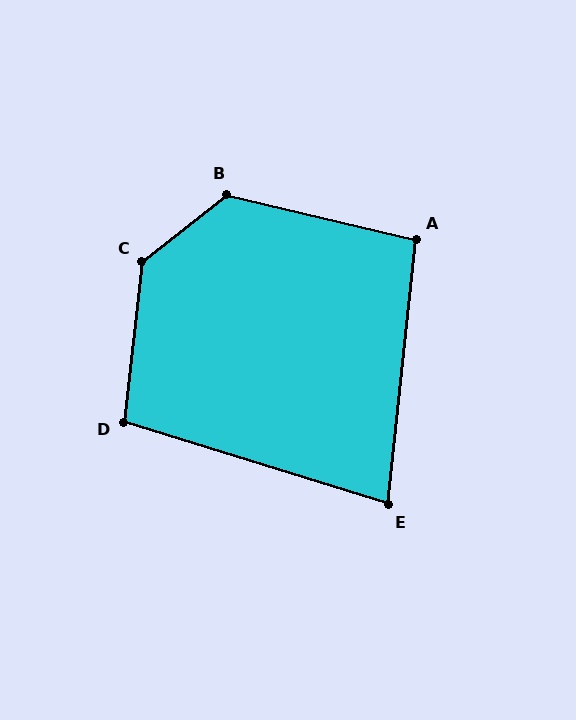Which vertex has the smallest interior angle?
E, at approximately 79 degrees.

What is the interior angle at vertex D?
Approximately 101 degrees (obtuse).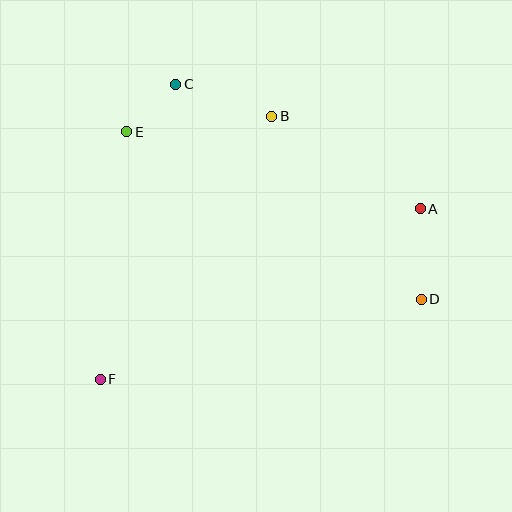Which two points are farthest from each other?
Points A and F are farthest from each other.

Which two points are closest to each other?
Points C and E are closest to each other.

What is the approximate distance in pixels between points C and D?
The distance between C and D is approximately 326 pixels.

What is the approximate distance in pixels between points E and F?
The distance between E and F is approximately 249 pixels.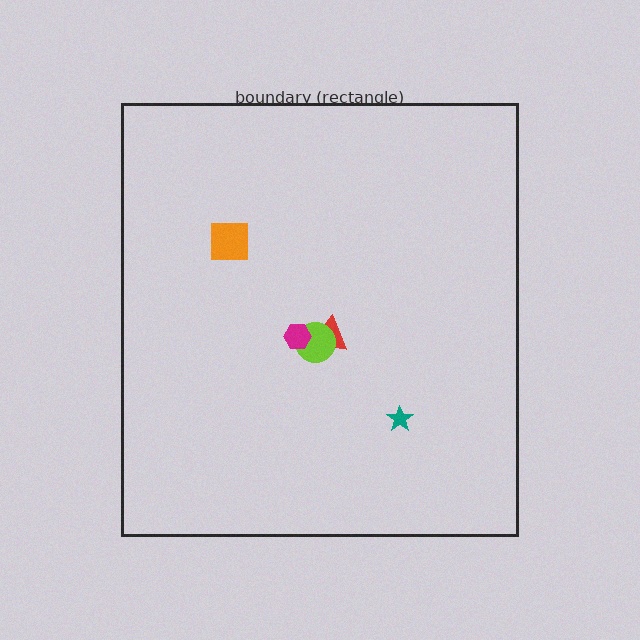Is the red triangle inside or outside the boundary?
Inside.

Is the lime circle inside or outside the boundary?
Inside.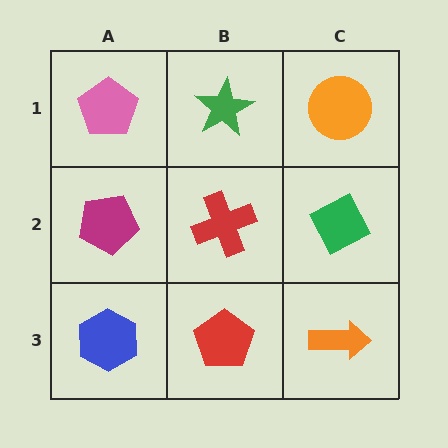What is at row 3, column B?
A red pentagon.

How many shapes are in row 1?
3 shapes.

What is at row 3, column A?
A blue hexagon.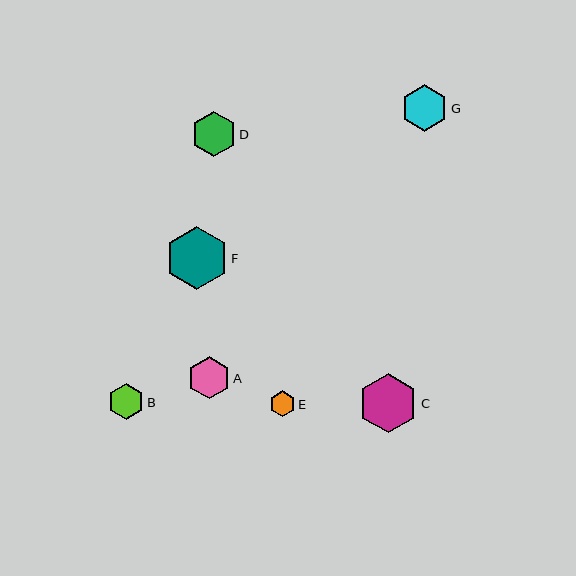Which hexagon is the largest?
Hexagon F is the largest with a size of approximately 63 pixels.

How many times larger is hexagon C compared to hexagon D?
Hexagon C is approximately 1.3 times the size of hexagon D.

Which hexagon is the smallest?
Hexagon E is the smallest with a size of approximately 26 pixels.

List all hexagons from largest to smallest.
From largest to smallest: F, C, G, D, A, B, E.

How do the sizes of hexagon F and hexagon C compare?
Hexagon F and hexagon C are approximately the same size.